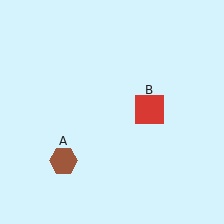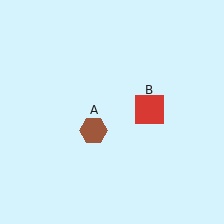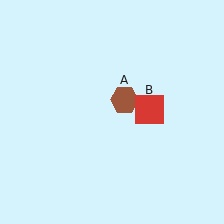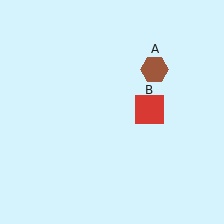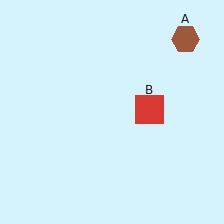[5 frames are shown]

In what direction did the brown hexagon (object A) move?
The brown hexagon (object A) moved up and to the right.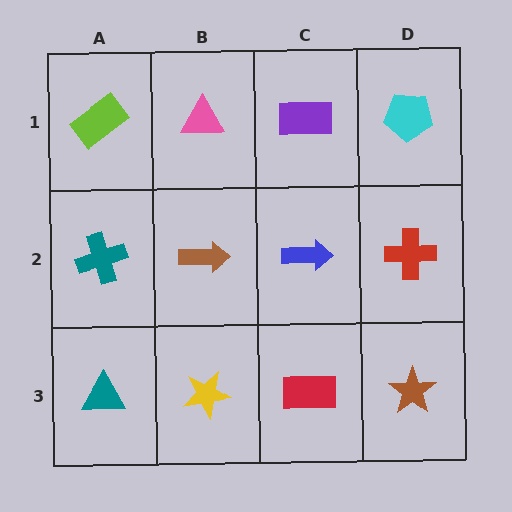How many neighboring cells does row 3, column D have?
2.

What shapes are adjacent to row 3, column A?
A teal cross (row 2, column A), a yellow star (row 3, column B).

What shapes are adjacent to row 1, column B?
A brown arrow (row 2, column B), a lime rectangle (row 1, column A), a purple rectangle (row 1, column C).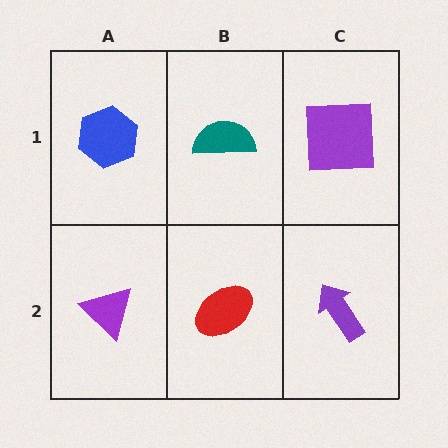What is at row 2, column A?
A purple triangle.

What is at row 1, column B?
A teal semicircle.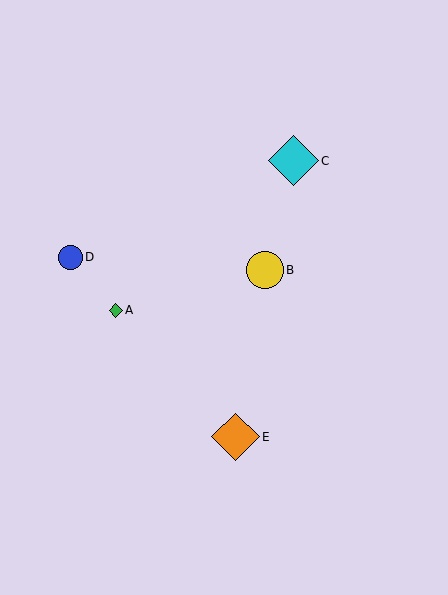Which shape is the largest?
The cyan diamond (labeled C) is the largest.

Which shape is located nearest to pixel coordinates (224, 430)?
The orange diamond (labeled E) at (235, 437) is nearest to that location.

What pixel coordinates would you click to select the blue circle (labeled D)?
Click at (70, 257) to select the blue circle D.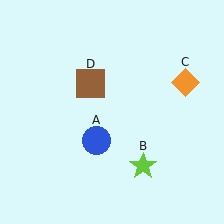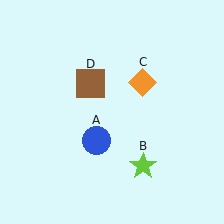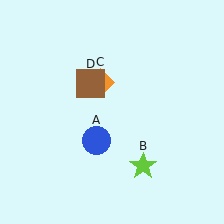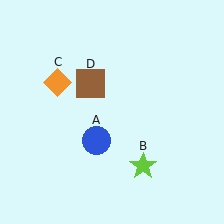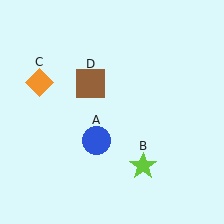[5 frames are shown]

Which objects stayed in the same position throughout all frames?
Blue circle (object A) and lime star (object B) and brown square (object D) remained stationary.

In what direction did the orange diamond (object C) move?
The orange diamond (object C) moved left.